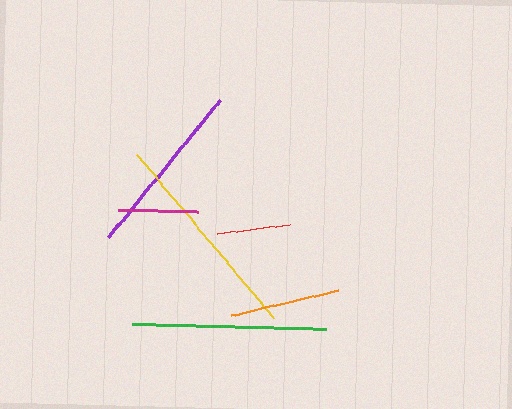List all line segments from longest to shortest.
From longest to shortest: yellow, green, purple, orange, magenta, red.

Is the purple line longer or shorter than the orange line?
The purple line is longer than the orange line.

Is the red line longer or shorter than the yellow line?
The yellow line is longer than the red line.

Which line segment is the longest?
The yellow line is the longest at approximately 213 pixels.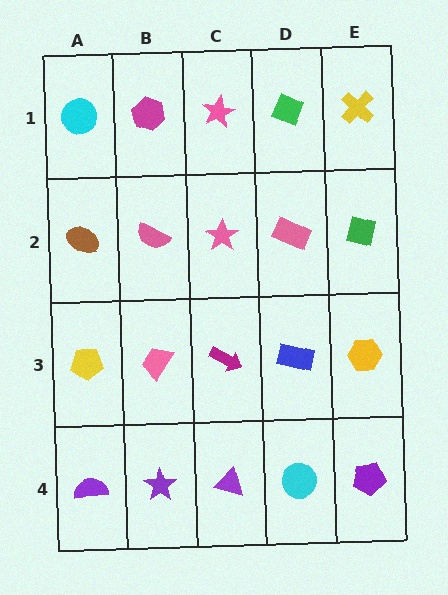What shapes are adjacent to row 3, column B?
A pink semicircle (row 2, column B), a purple star (row 4, column B), a yellow pentagon (row 3, column A), a magenta arrow (row 3, column C).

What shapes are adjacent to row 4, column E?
A yellow hexagon (row 3, column E), a cyan circle (row 4, column D).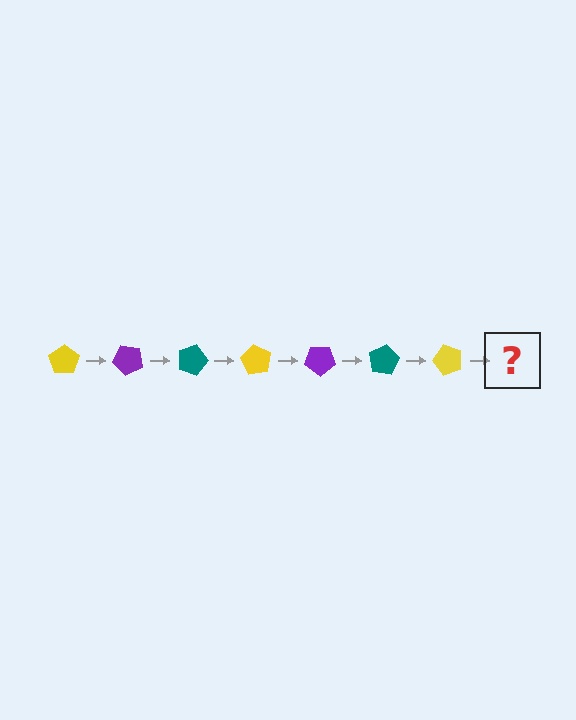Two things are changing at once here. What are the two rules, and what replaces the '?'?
The two rules are that it rotates 45 degrees each step and the color cycles through yellow, purple, and teal. The '?' should be a purple pentagon, rotated 315 degrees from the start.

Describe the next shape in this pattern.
It should be a purple pentagon, rotated 315 degrees from the start.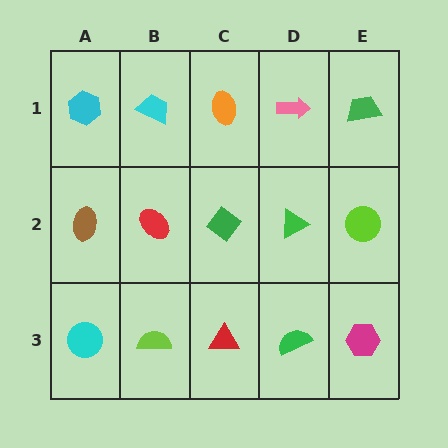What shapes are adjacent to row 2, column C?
An orange ellipse (row 1, column C), a red triangle (row 3, column C), a red ellipse (row 2, column B), a green triangle (row 2, column D).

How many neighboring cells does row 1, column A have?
2.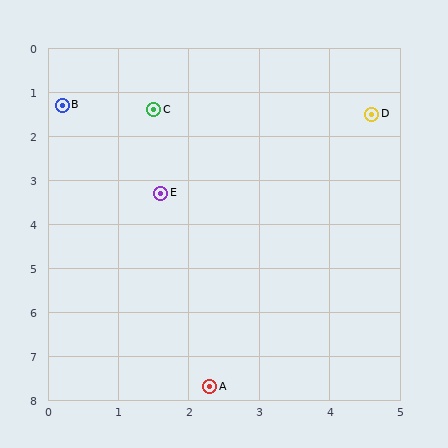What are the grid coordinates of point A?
Point A is at approximately (2.3, 7.7).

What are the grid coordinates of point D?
Point D is at approximately (4.6, 1.5).